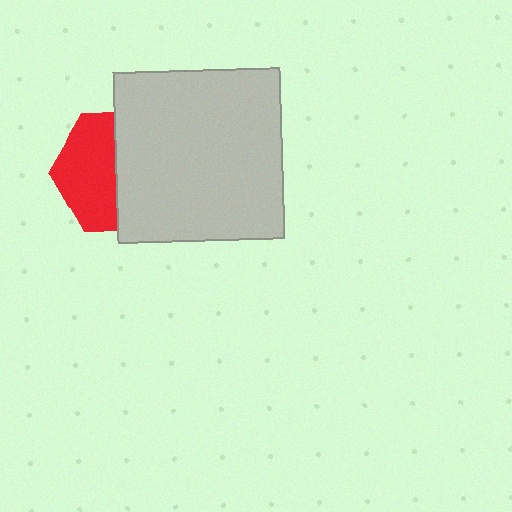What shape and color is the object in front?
The object in front is a light gray rectangle.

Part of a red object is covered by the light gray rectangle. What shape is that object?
It is a hexagon.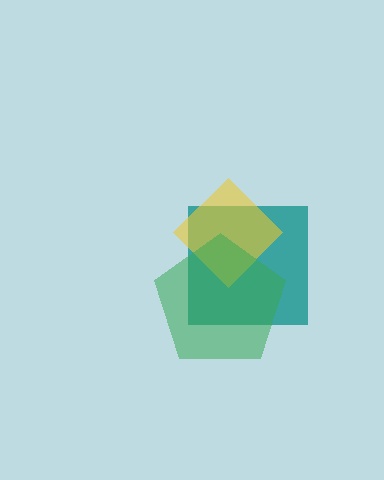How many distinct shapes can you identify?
There are 3 distinct shapes: a teal square, a yellow diamond, a green pentagon.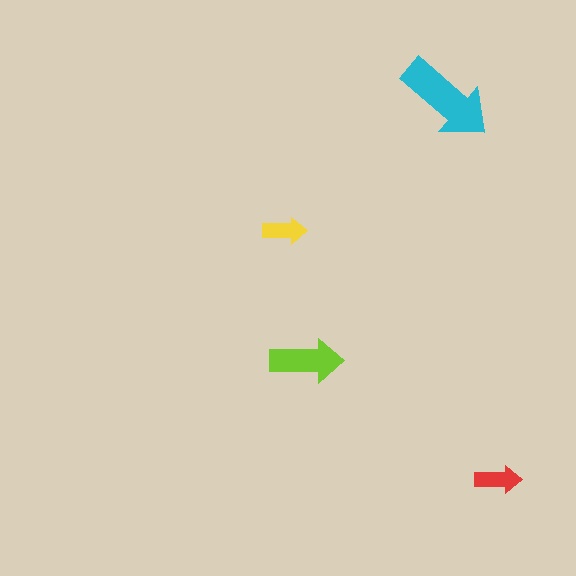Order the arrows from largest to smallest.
the cyan one, the lime one, the red one, the yellow one.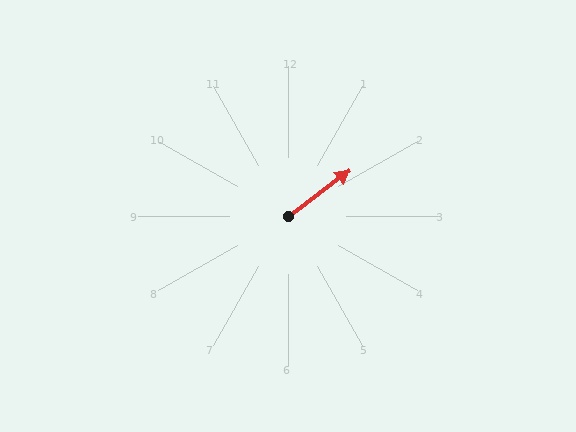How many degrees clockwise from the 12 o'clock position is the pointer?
Approximately 53 degrees.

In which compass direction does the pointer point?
Northeast.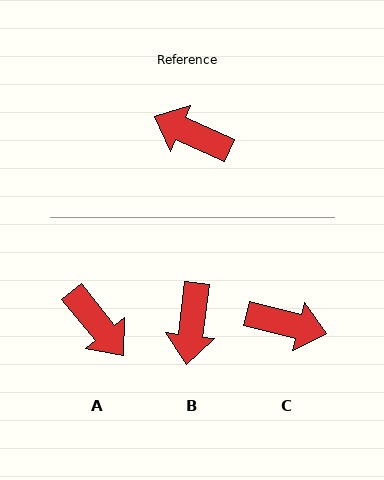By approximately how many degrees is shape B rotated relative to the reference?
Approximately 107 degrees counter-clockwise.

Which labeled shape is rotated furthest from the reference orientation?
C, about 170 degrees away.